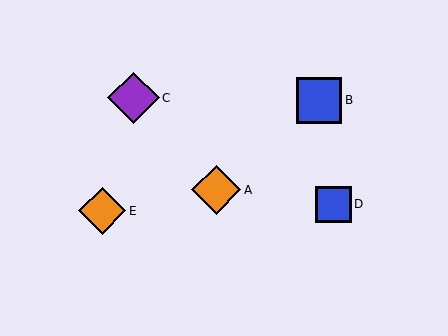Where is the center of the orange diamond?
The center of the orange diamond is at (102, 211).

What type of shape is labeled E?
Shape E is an orange diamond.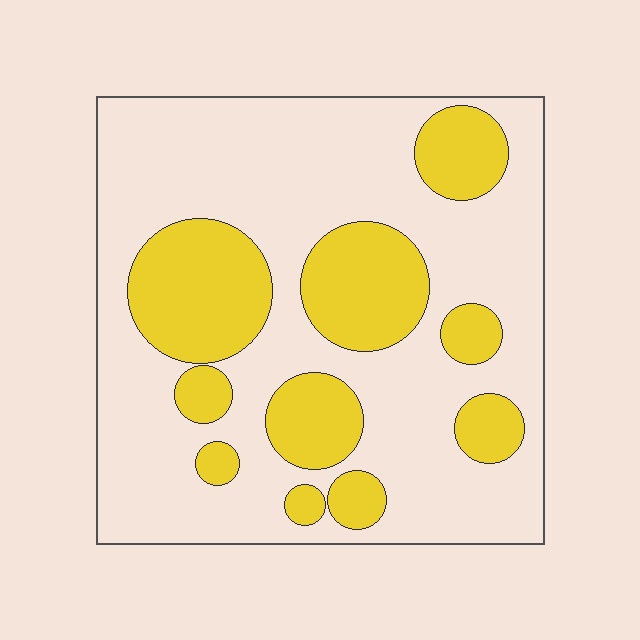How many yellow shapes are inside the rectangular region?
10.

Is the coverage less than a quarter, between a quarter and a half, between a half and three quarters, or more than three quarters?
Between a quarter and a half.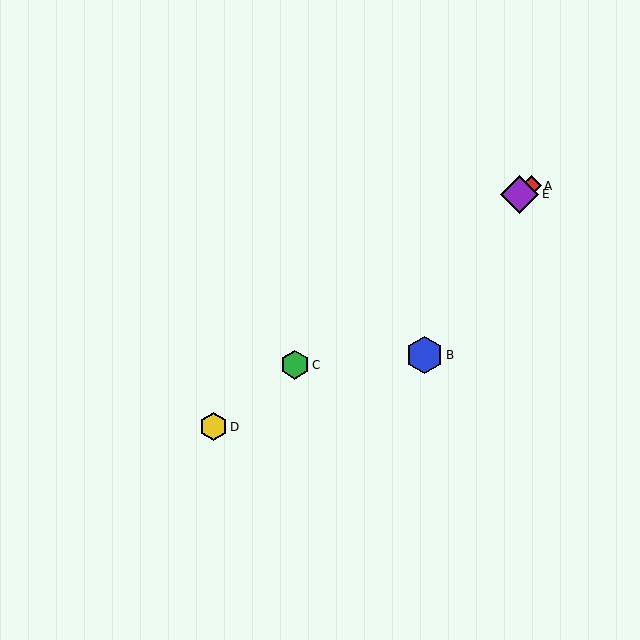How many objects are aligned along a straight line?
4 objects (A, C, D, E) are aligned along a straight line.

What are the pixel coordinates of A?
Object A is at (531, 186).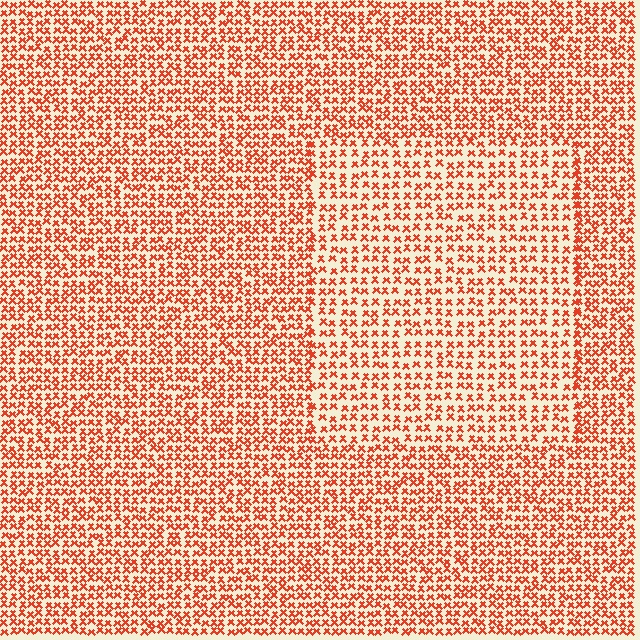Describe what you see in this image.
The image contains small red elements arranged at two different densities. A rectangle-shaped region is visible where the elements are less densely packed than the surrounding area.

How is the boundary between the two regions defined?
The boundary is defined by a change in element density (approximately 1.5x ratio). All elements are the same color, size, and shape.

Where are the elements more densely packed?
The elements are more densely packed outside the rectangle boundary.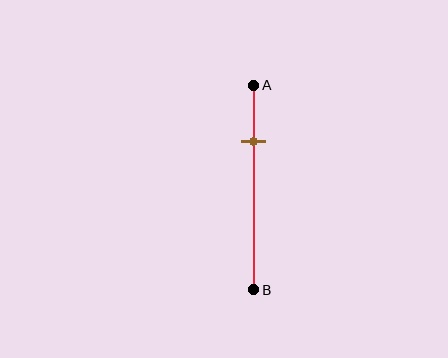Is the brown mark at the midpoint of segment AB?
No, the mark is at about 25% from A, not at the 50% midpoint.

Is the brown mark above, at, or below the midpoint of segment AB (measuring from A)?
The brown mark is above the midpoint of segment AB.